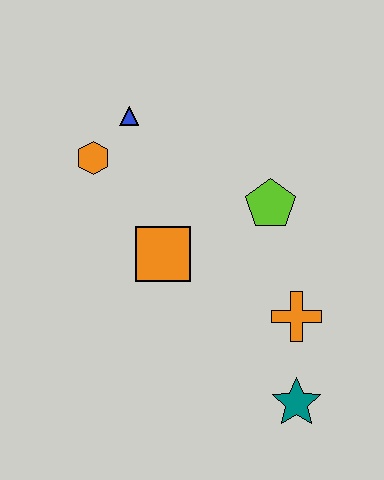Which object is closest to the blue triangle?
The orange hexagon is closest to the blue triangle.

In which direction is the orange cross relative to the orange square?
The orange cross is to the right of the orange square.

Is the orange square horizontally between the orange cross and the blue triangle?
Yes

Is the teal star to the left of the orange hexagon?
No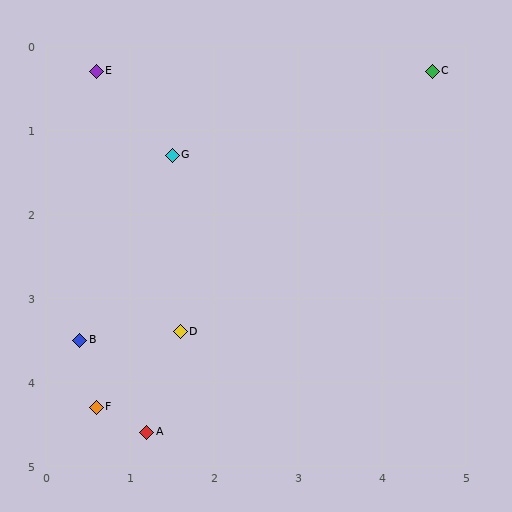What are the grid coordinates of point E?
Point E is at approximately (0.6, 0.3).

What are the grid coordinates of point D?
Point D is at approximately (1.6, 3.4).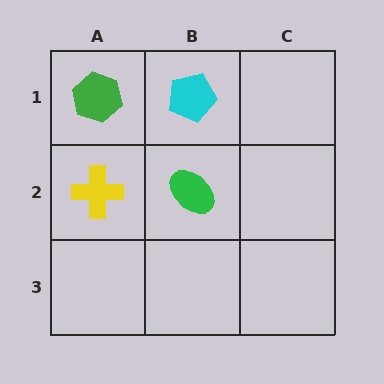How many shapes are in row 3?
0 shapes.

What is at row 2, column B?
A green ellipse.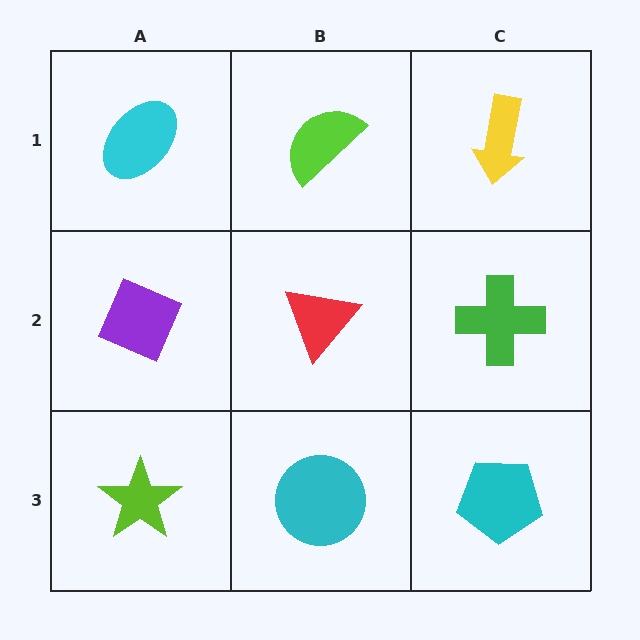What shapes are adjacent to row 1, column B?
A red triangle (row 2, column B), a cyan ellipse (row 1, column A), a yellow arrow (row 1, column C).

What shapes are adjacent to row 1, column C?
A green cross (row 2, column C), a lime semicircle (row 1, column B).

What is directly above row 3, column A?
A purple diamond.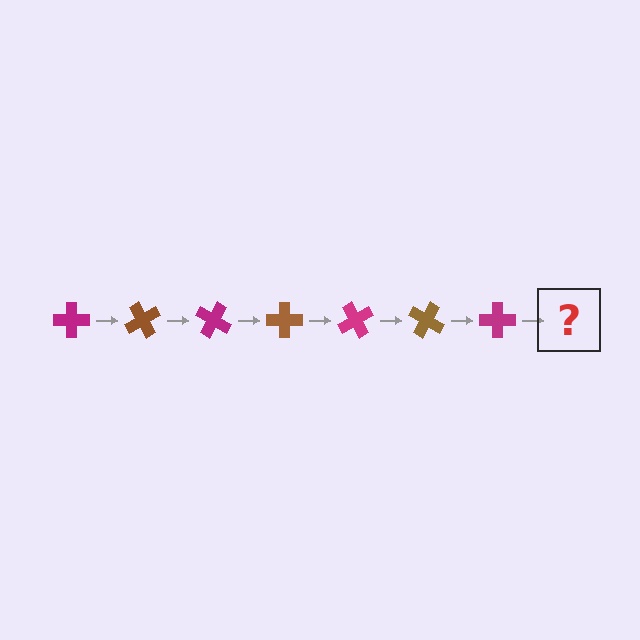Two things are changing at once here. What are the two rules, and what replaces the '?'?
The two rules are that it rotates 60 degrees each step and the color cycles through magenta and brown. The '?' should be a brown cross, rotated 420 degrees from the start.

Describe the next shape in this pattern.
It should be a brown cross, rotated 420 degrees from the start.